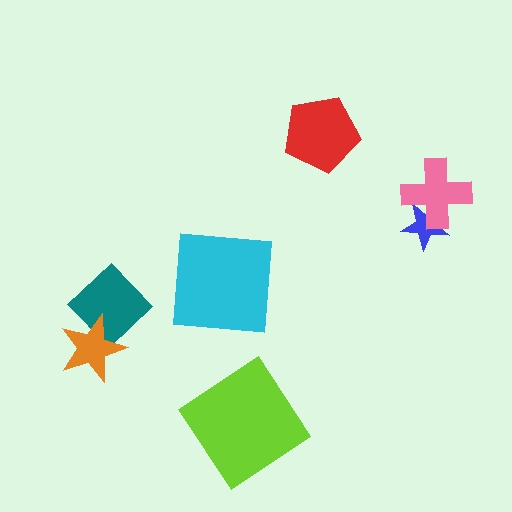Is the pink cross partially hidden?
No, no other shape covers it.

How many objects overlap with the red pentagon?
0 objects overlap with the red pentagon.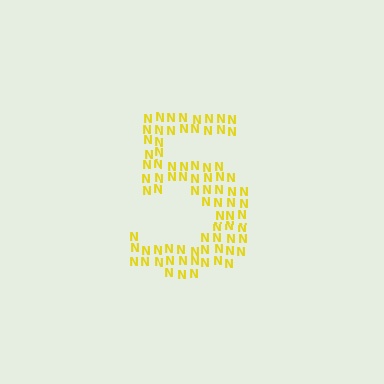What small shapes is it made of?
It is made of small letter N's.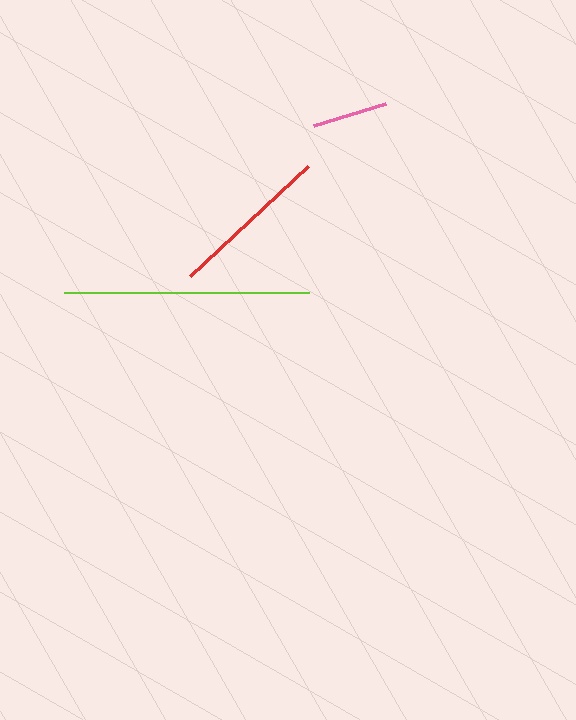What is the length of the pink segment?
The pink segment is approximately 75 pixels long.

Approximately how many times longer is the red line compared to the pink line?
The red line is approximately 2.2 times the length of the pink line.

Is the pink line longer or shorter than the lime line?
The lime line is longer than the pink line.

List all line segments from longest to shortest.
From longest to shortest: lime, red, pink.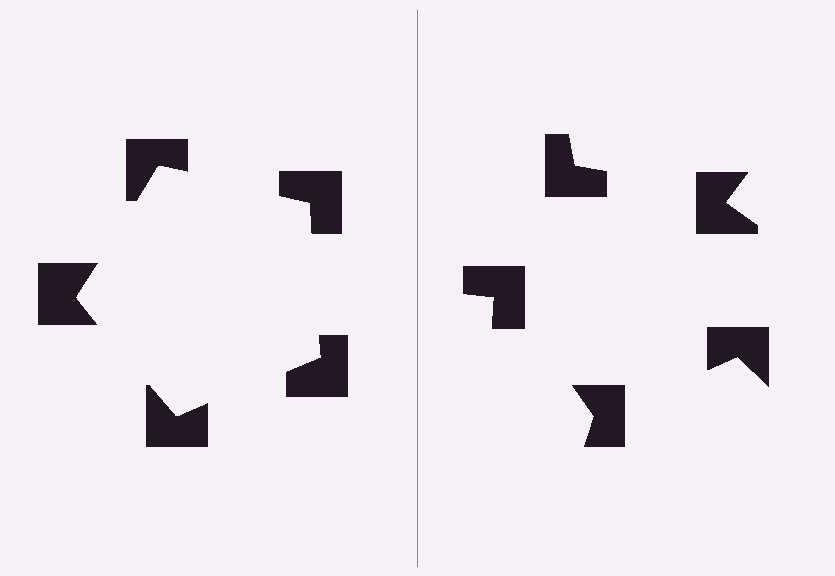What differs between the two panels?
The notched squares are positioned identically on both sides; only the wedge orientations differ. On the left they align to a pentagon; on the right they are misaligned.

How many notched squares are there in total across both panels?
10 — 5 on each side.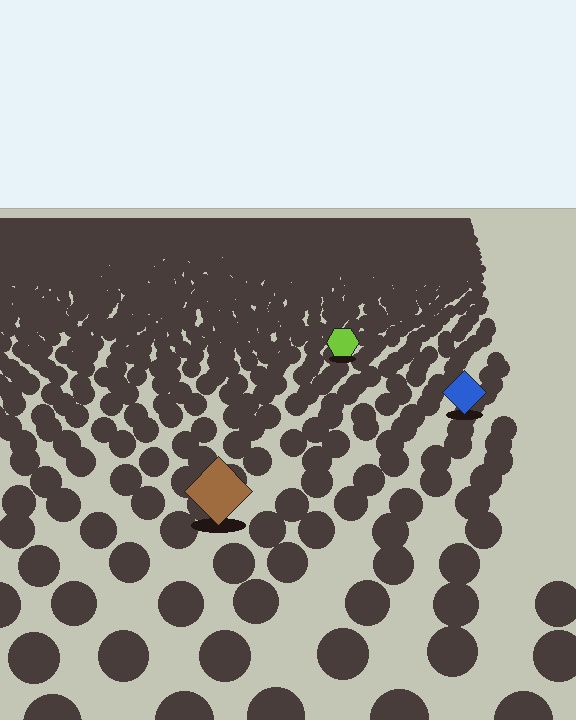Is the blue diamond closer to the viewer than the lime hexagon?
Yes. The blue diamond is closer — you can tell from the texture gradient: the ground texture is coarser near it.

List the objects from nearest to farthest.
From nearest to farthest: the brown diamond, the blue diamond, the lime hexagon.